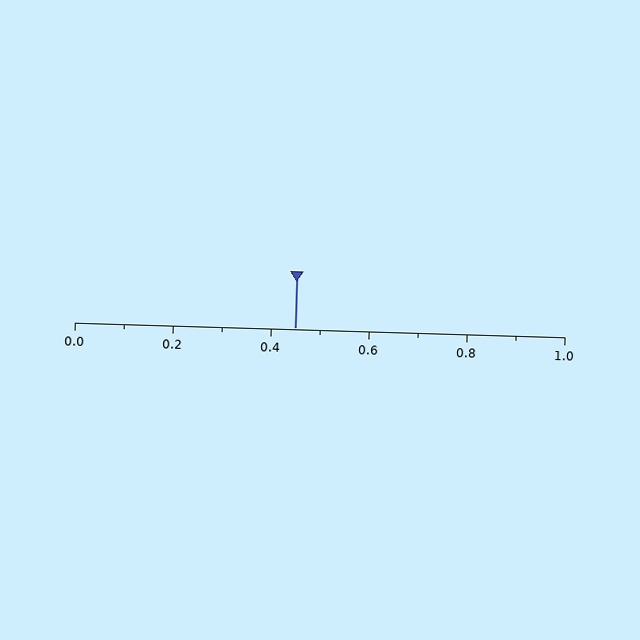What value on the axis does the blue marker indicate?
The marker indicates approximately 0.45.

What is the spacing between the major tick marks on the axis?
The major ticks are spaced 0.2 apart.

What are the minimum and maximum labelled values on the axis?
The axis runs from 0.0 to 1.0.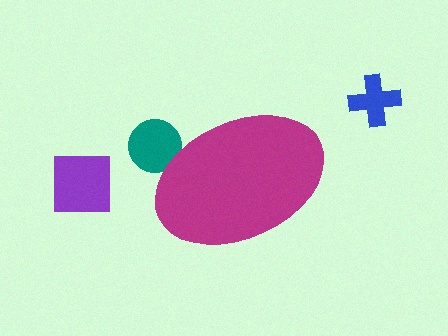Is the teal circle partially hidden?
Yes, the teal circle is partially hidden behind the magenta ellipse.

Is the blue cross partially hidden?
No, the blue cross is fully visible.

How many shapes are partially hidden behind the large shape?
1 shape is partially hidden.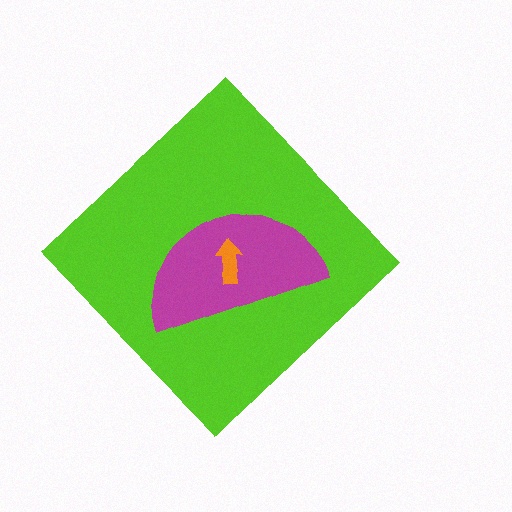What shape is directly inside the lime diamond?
The magenta semicircle.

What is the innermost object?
The orange arrow.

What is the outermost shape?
The lime diamond.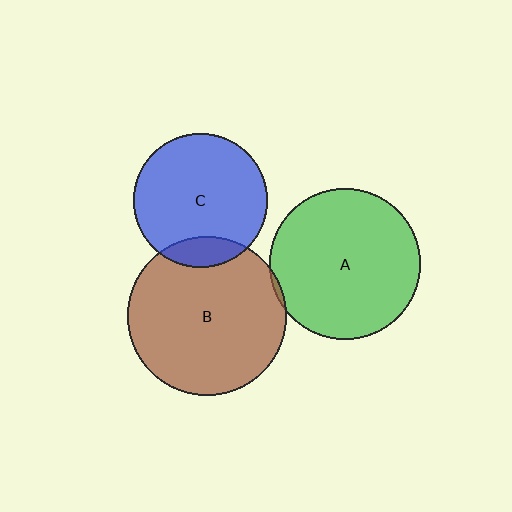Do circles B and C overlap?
Yes.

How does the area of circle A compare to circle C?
Approximately 1.3 times.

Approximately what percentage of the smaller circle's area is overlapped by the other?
Approximately 15%.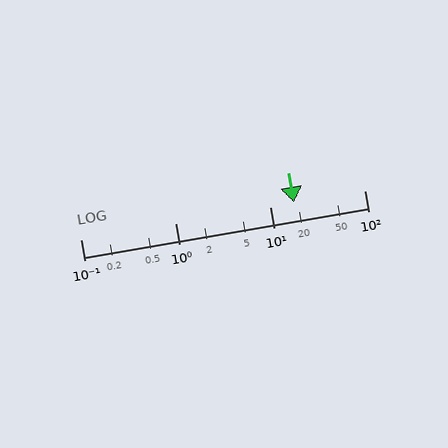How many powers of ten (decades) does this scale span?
The scale spans 3 decades, from 0.1 to 100.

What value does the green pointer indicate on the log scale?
The pointer indicates approximately 18.